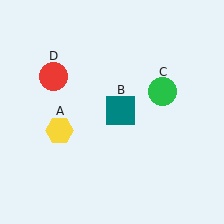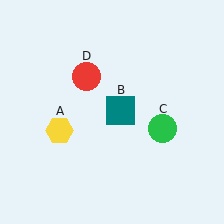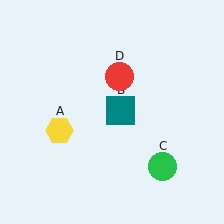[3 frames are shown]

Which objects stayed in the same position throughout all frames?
Yellow hexagon (object A) and teal square (object B) remained stationary.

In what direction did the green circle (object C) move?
The green circle (object C) moved down.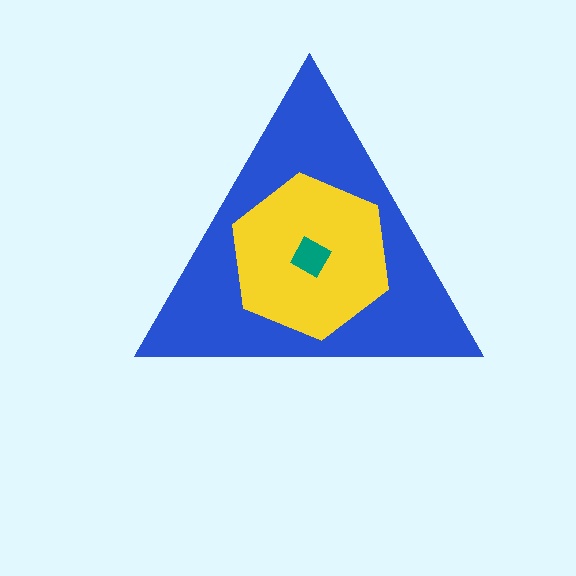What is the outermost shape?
The blue triangle.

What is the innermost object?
The teal diamond.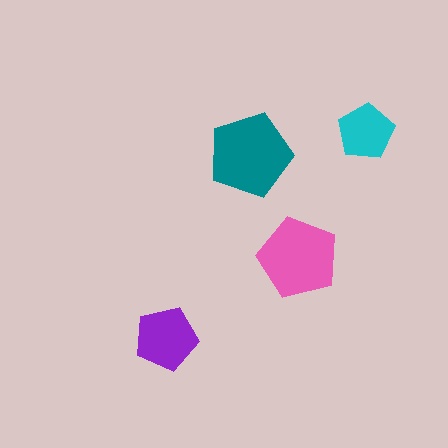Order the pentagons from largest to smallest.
the teal one, the pink one, the purple one, the cyan one.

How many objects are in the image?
There are 4 objects in the image.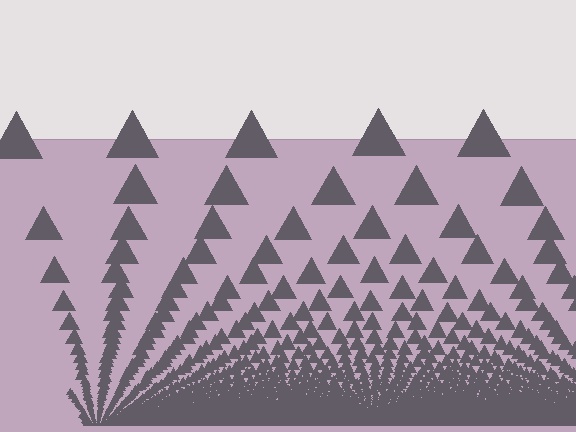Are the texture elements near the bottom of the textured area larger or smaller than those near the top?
Smaller. The gradient is inverted — elements near the bottom are smaller and denser.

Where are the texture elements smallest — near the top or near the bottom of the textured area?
Near the bottom.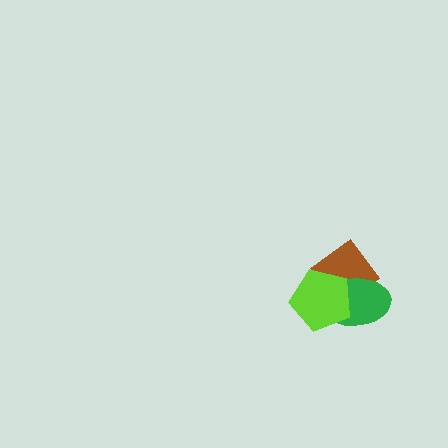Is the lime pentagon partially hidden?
No, no other shape covers it.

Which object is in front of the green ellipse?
The lime pentagon is in front of the green ellipse.